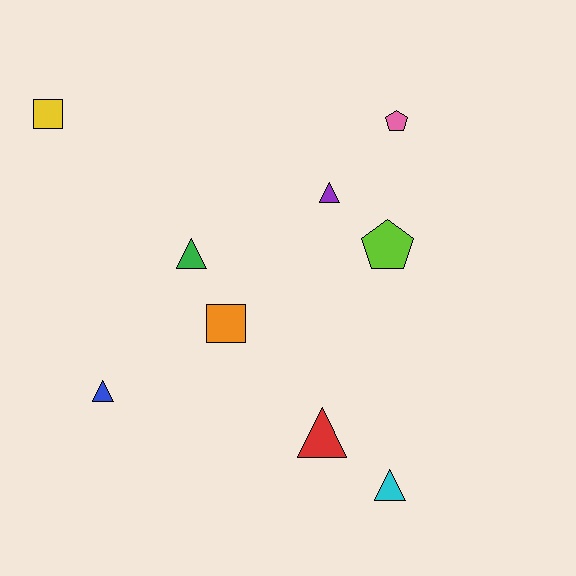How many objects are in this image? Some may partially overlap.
There are 9 objects.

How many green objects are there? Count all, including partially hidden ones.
There is 1 green object.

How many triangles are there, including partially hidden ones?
There are 5 triangles.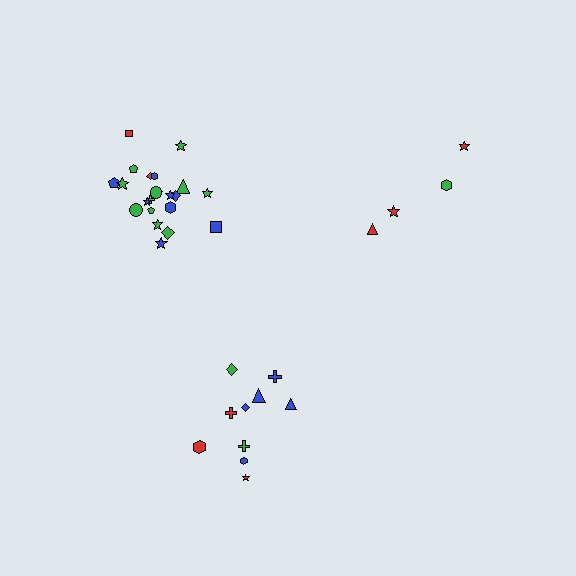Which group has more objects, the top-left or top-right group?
The top-left group.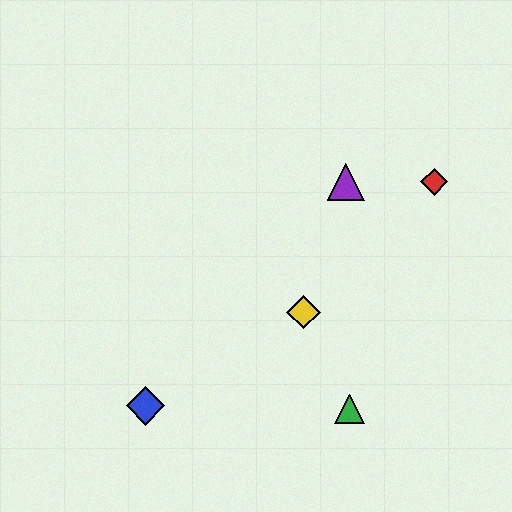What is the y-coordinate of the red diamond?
The red diamond is at y≈182.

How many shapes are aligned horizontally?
2 shapes (the red diamond, the purple triangle) are aligned horizontally.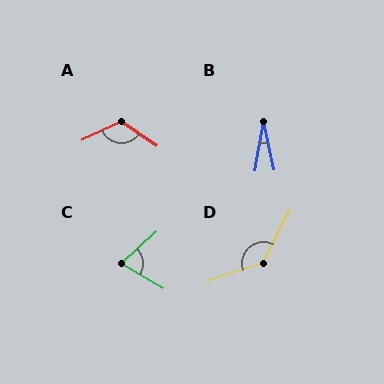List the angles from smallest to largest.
B (23°), C (74°), A (120°), D (135°).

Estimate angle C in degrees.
Approximately 74 degrees.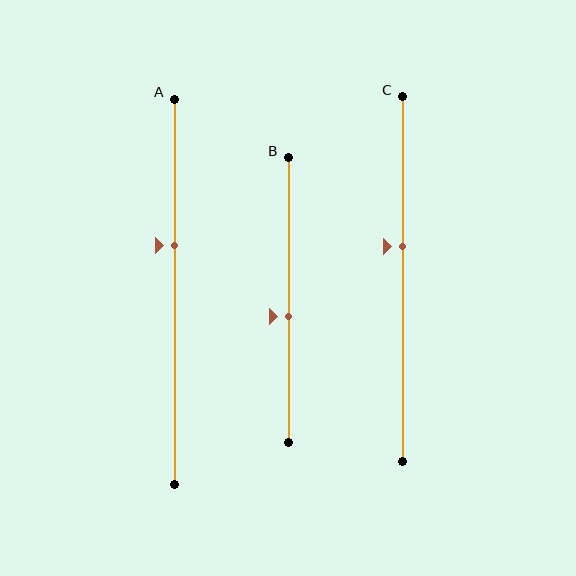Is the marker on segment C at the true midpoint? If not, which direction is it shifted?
No, the marker on segment C is shifted upward by about 9% of the segment length.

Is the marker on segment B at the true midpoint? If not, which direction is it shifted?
No, the marker on segment B is shifted downward by about 6% of the segment length.